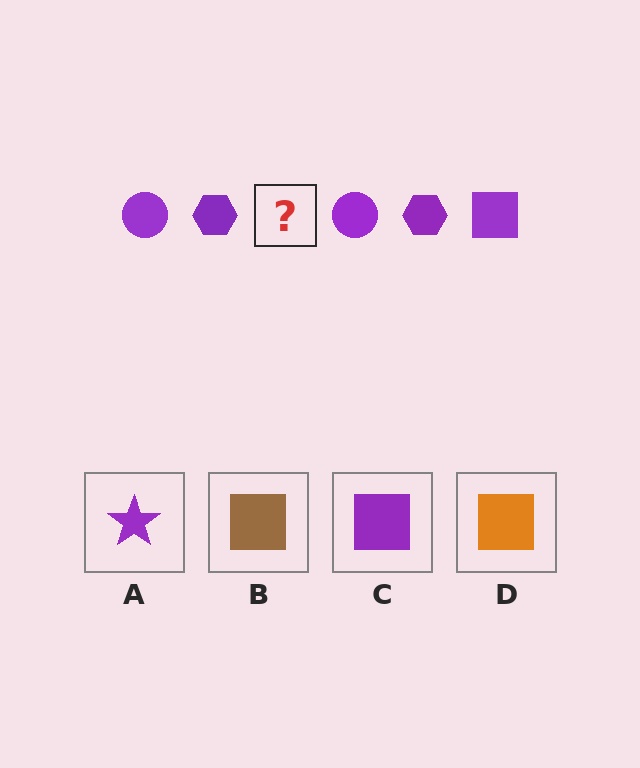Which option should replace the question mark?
Option C.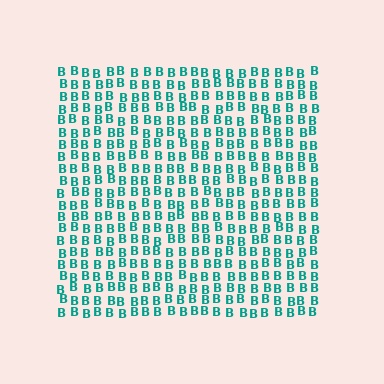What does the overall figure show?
The overall figure shows a square.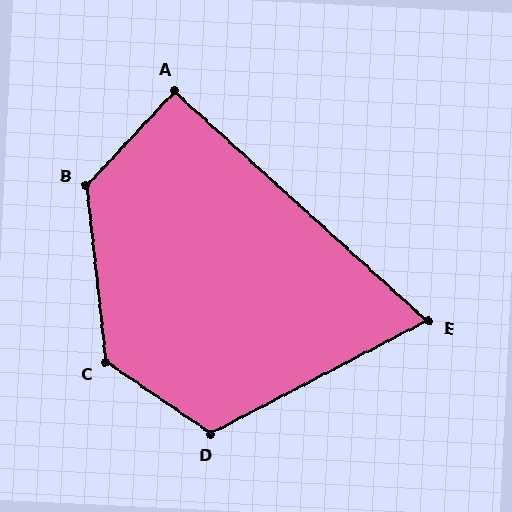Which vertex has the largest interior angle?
C, at approximately 131 degrees.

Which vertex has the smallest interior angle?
E, at approximately 70 degrees.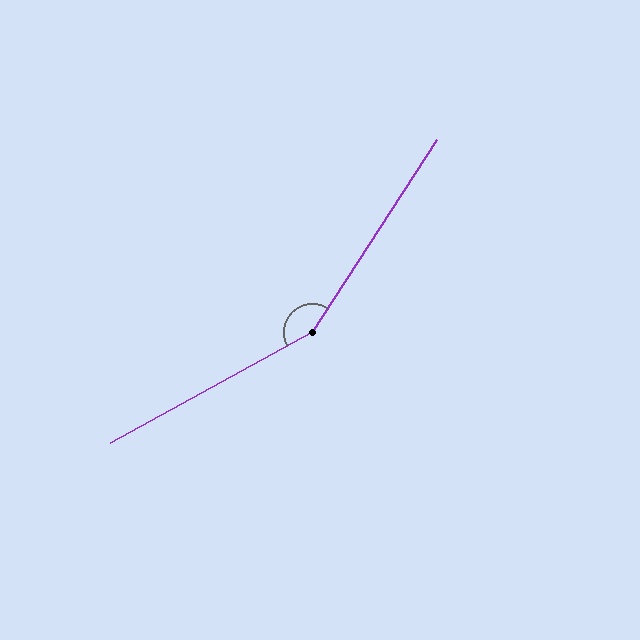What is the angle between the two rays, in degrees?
Approximately 152 degrees.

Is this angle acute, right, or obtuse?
It is obtuse.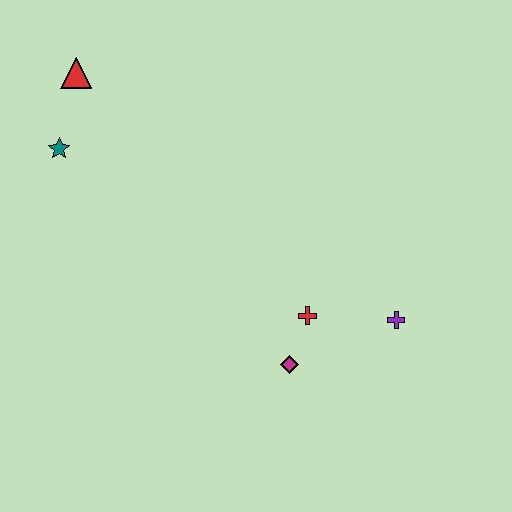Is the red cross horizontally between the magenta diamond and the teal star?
No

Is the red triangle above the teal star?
Yes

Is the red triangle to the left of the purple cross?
Yes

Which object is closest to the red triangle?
The teal star is closest to the red triangle.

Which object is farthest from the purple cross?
The red triangle is farthest from the purple cross.